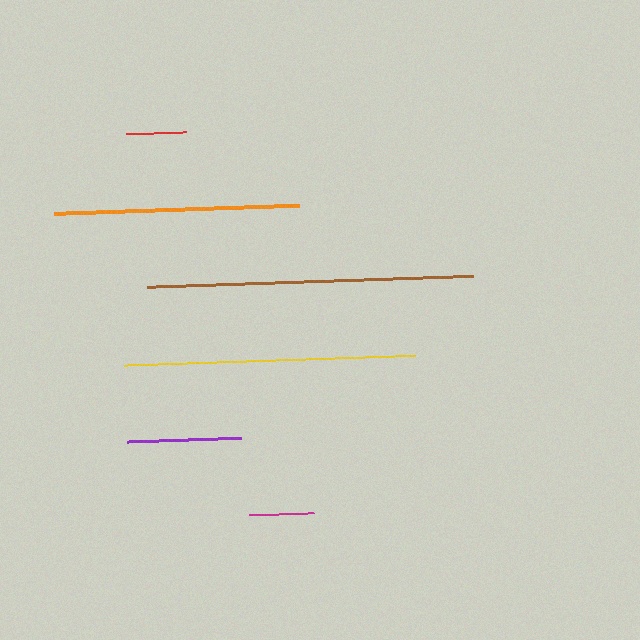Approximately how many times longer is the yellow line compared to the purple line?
The yellow line is approximately 2.6 times the length of the purple line.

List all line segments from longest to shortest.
From longest to shortest: brown, yellow, orange, purple, magenta, red.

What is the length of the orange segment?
The orange segment is approximately 245 pixels long.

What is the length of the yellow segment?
The yellow segment is approximately 291 pixels long.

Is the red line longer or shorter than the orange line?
The orange line is longer than the red line.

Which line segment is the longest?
The brown line is the longest at approximately 326 pixels.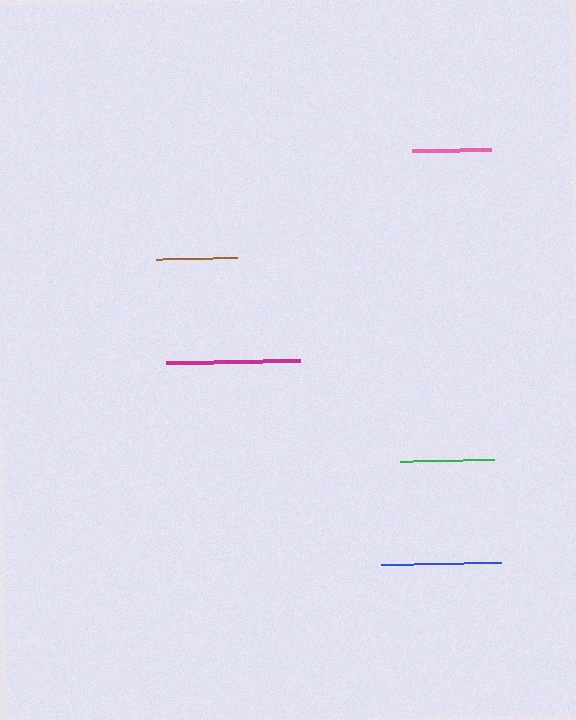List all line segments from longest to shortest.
From longest to shortest: magenta, blue, green, brown, pink.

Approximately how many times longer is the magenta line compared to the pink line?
The magenta line is approximately 1.7 times the length of the pink line.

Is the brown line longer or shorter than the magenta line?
The magenta line is longer than the brown line.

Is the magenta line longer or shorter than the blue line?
The magenta line is longer than the blue line.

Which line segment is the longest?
The magenta line is the longest at approximately 134 pixels.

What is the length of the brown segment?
The brown segment is approximately 82 pixels long.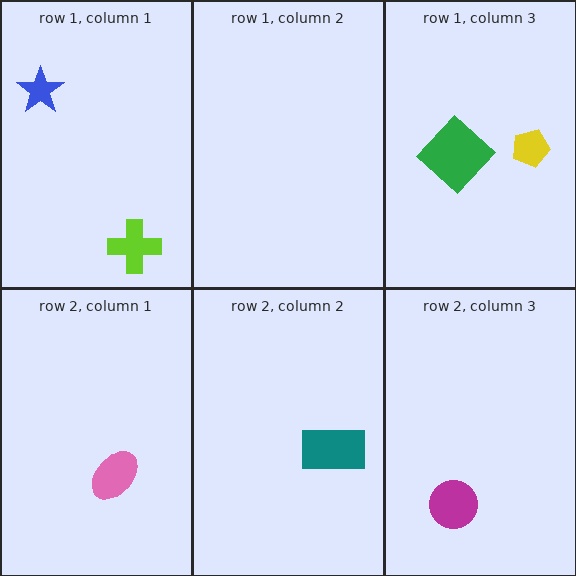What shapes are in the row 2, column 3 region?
The magenta circle.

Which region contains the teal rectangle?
The row 2, column 2 region.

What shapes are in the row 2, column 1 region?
The pink ellipse.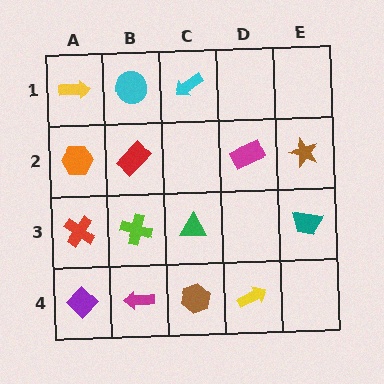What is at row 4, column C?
A brown hexagon.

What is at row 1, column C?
A cyan arrow.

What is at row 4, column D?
A yellow arrow.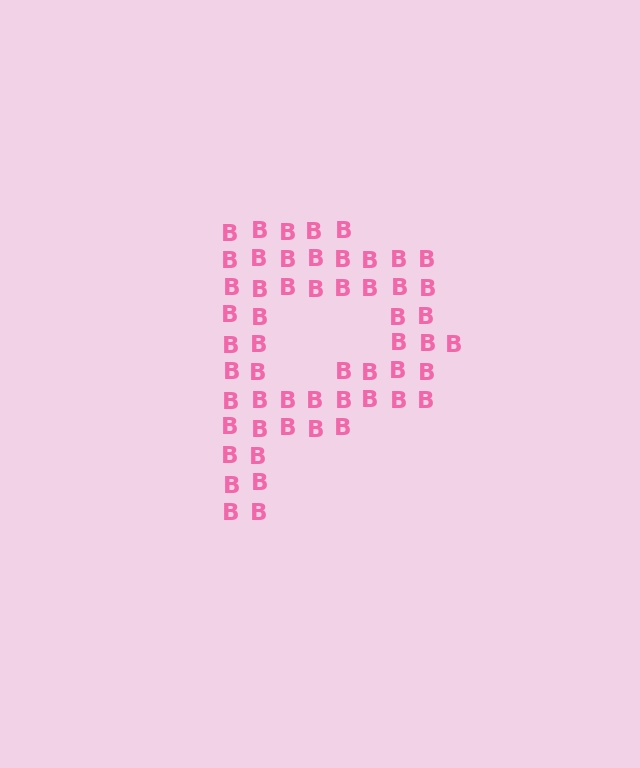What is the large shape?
The large shape is the letter P.